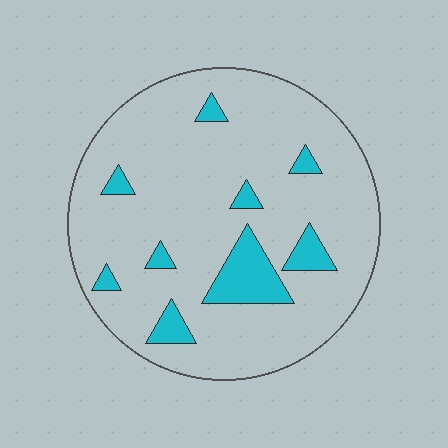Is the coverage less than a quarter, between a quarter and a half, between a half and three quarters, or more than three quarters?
Less than a quarter.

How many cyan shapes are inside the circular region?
9.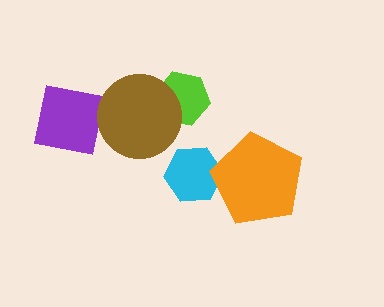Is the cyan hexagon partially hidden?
Yes, it is partially covered by another shape.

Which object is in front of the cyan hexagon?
The orange pentagon is in front of the cyan hexagon.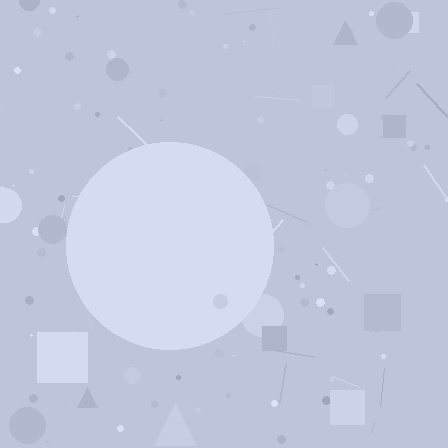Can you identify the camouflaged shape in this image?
The camouflaged shape is a circle.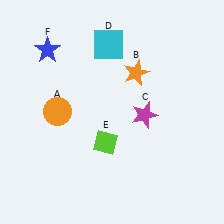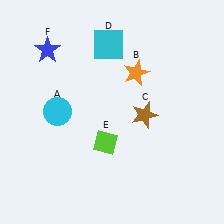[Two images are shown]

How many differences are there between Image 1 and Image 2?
There are 2 differences between the two images.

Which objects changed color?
A changed from orange to cyan. C changed from magenta to brown.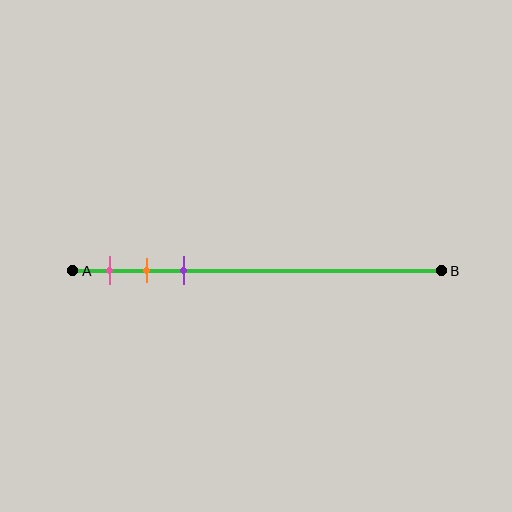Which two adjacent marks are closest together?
The orange and purple marks are the closest adjacent pair.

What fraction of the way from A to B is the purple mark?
The purple mark is approximately 30% (0.3) of the way from A to B.